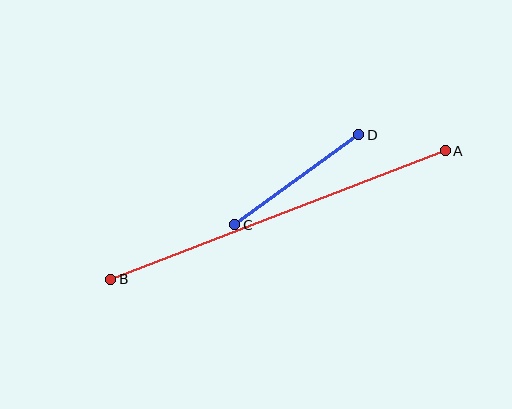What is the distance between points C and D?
The distance is approximately 154 pixels.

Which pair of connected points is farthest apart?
Points A and B are farthest apart.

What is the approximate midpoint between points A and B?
The midpoint is at approximately (278, 215) pixels.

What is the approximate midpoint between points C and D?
The midpoint is at approximately (297, 180) pixels.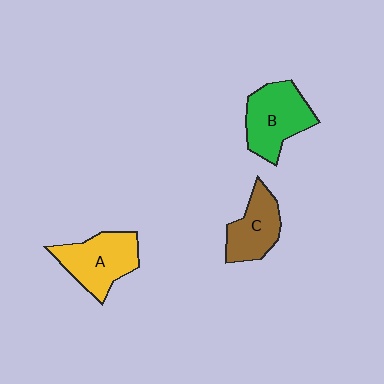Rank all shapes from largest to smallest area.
From largest to smallest: B (green), A (yellow), C (brown).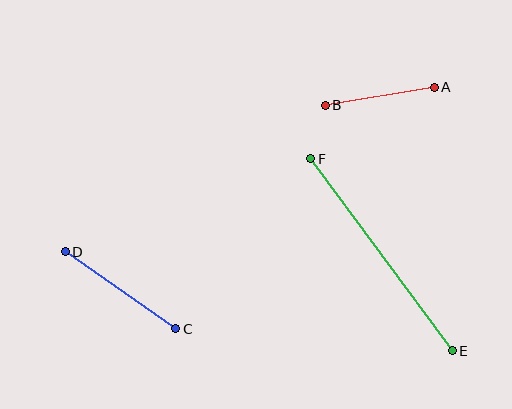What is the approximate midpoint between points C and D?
The midpoint is at approximately (121, 290) pixels.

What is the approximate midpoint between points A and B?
The midpoint is at approximately (380, 96) pixels.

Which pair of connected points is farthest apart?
Points E and F are farthest apart.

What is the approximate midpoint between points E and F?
The midpoint is at approximately (382, 255) pixels.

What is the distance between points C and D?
The distance is approximately 135 pixels.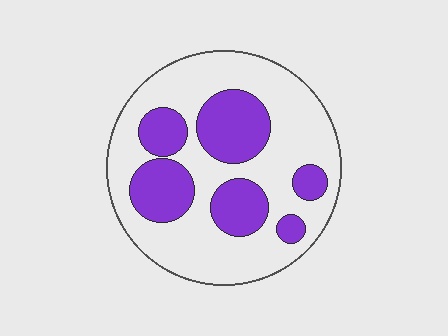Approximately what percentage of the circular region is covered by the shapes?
Approximately 30%.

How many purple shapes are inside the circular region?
6.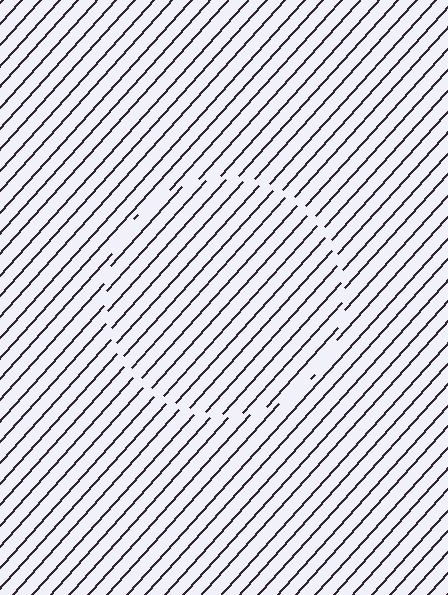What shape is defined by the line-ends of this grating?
An illusory circle. The interior of the shape contains the same grating, shifted by half a period — the contour is defined by the phase discontinuity where line-ends from the inner and outer gratings abut.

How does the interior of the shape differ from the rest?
The interior of the shape contains the same grating, shifted by half a period — the contour is defined by the phase discontinuity where line-ends from the inner and outer gratings abut.